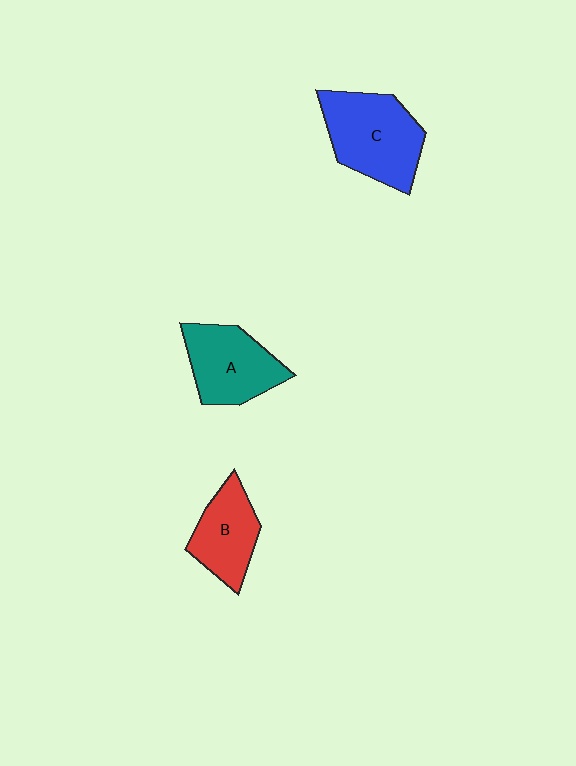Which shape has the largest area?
Shape C (blue).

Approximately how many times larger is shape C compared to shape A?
Approximately 1.2 times.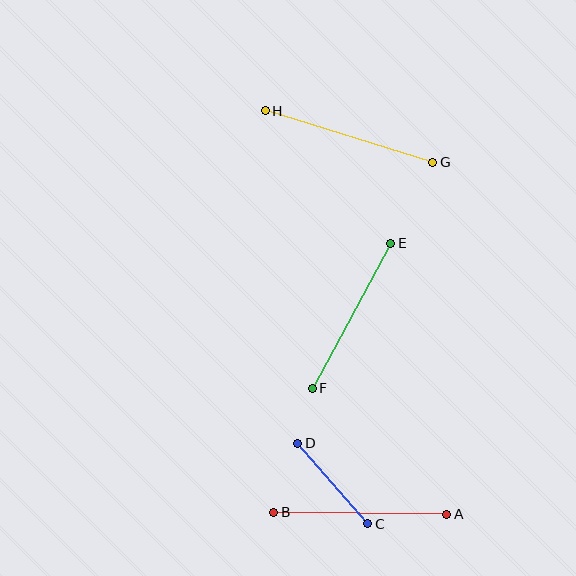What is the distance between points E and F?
The distance is approximately 165 pixels.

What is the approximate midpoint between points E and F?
The midpoint is at approximately (352, 316) pixels.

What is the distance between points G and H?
The distance is approximately 175 pixels.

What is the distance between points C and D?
The distance is approximately 107 pixels.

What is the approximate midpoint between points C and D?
The midpoint is at approximately (333, 484) pixels.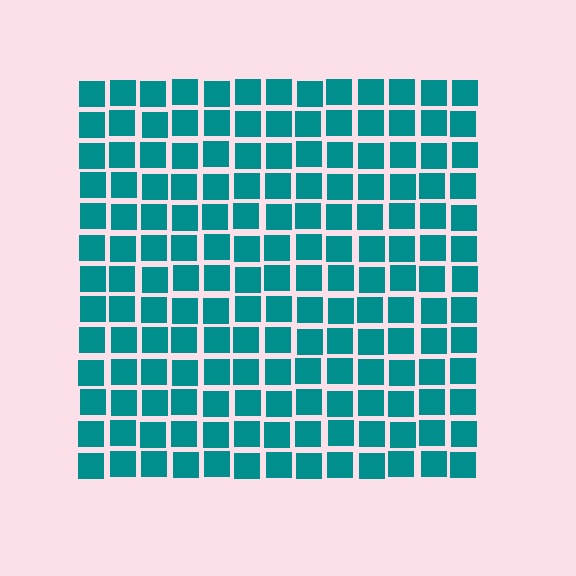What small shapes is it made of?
It is made of small squares.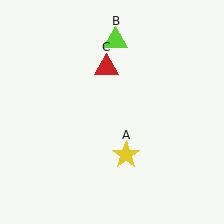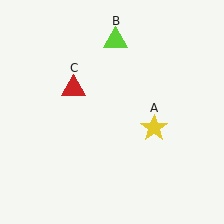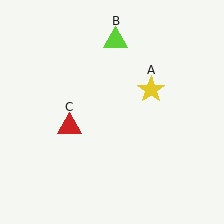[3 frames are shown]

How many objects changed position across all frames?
2 objects changed position: yellow star (object A), red triangle (object C).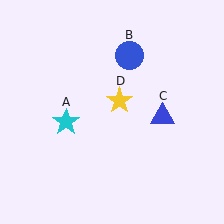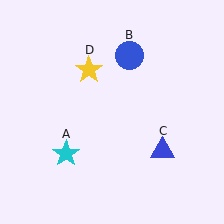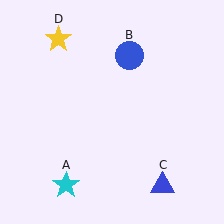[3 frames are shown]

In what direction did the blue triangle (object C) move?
The blue triangle (object C) moved down.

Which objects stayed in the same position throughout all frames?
Blue circle (object B) remained stationary.